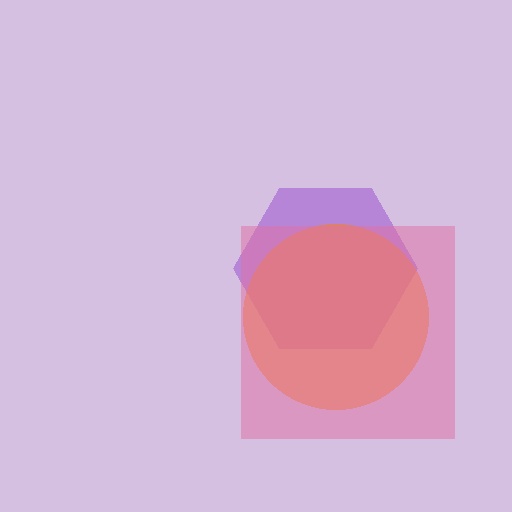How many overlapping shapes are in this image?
There are 3 overlapping shapes in the image.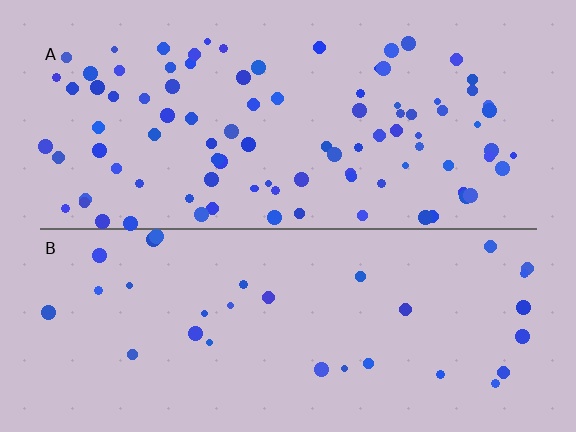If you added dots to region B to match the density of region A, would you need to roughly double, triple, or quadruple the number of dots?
Approximately triple.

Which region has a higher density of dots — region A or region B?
A (the top).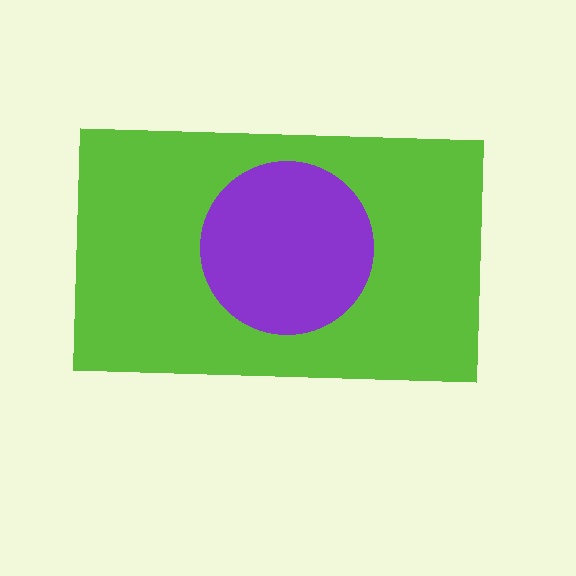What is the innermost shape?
The purple circle.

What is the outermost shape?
The lime rectangle.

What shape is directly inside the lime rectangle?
The purple circle.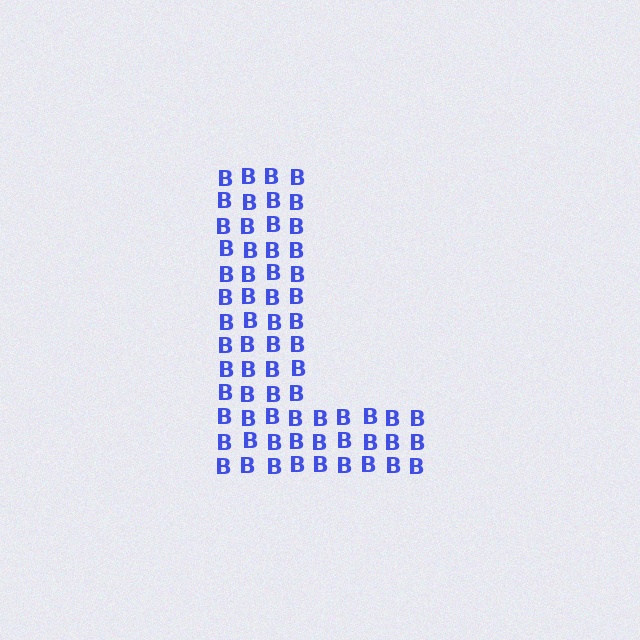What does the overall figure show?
The overall figure shows the letter L.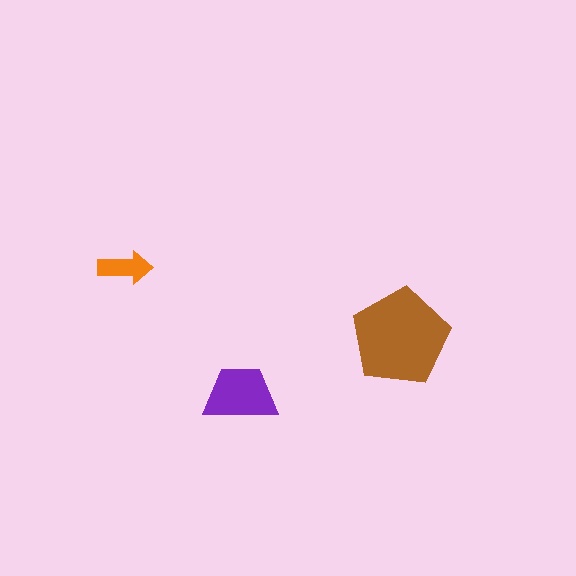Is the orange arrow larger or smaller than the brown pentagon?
Smaller.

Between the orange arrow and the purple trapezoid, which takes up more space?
The purple trapezoid.